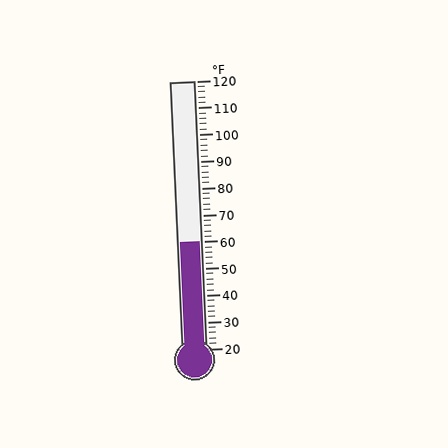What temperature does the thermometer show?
The thermometer shows approximately 60°F.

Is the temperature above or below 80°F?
The temperature is below 80°F.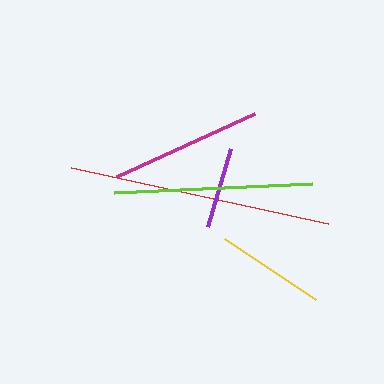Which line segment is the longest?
The red line is the longest at approximately 264 pixels.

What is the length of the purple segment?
The purple segment is approximately 81 pixels long.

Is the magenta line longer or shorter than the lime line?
The lime line is longer than the magenta line.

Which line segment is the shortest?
The purple line is the shortest at approximately 81 pixels.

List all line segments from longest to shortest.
From longest to shortest: red, lime, magenta, yellow, purple.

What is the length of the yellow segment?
The yellow segment is approximately 110 pixels long.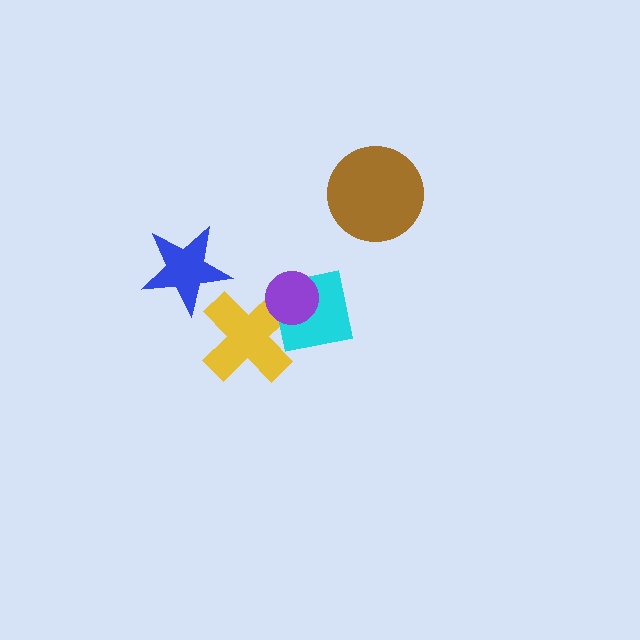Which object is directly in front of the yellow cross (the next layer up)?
The cyan square is directly in front of the yellow cross.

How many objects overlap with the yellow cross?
2 objects overlap with the yellow cross.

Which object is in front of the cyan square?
The purple circle is in front of the cyan square.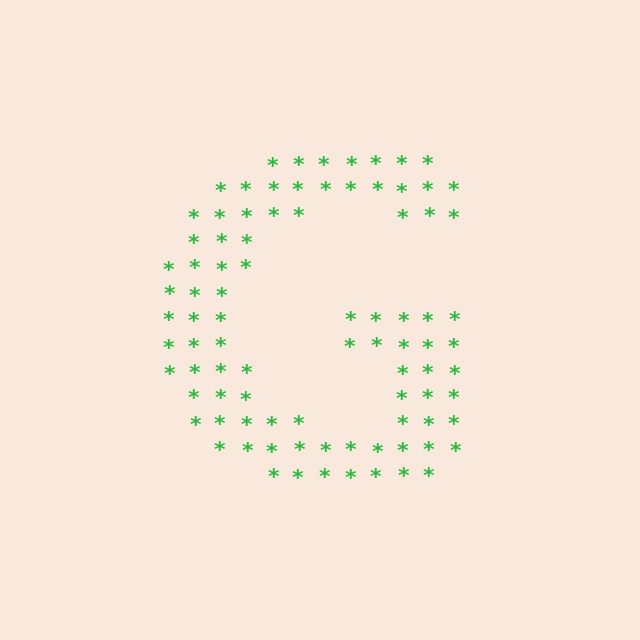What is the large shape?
The large shape is the letter G.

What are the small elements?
The small elements are asterisks.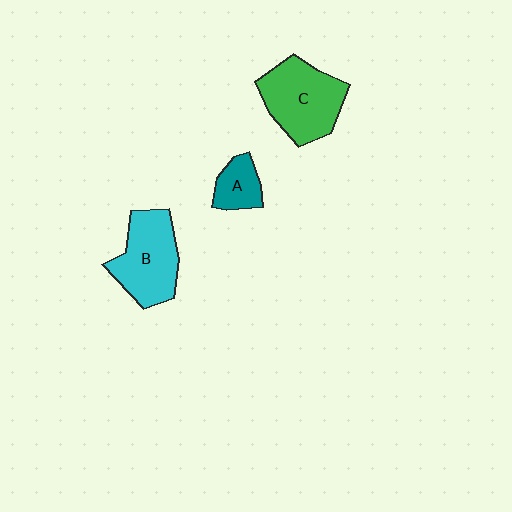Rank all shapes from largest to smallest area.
From largest to smallest: C (green), B (cyan), A (teal).